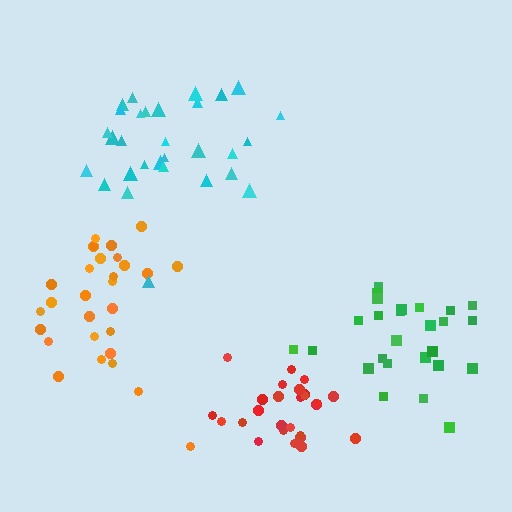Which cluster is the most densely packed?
Red.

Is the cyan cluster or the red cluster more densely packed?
Red.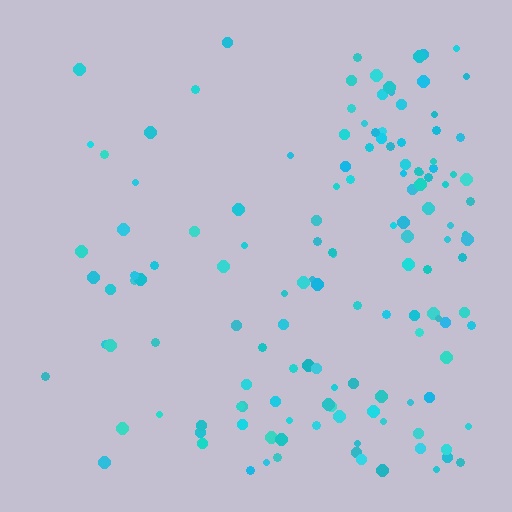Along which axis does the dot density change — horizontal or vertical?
Horizontal.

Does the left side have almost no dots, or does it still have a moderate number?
Still a moderate number, just noticeably fewer than the right.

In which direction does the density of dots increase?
From left to right, with the right side densest.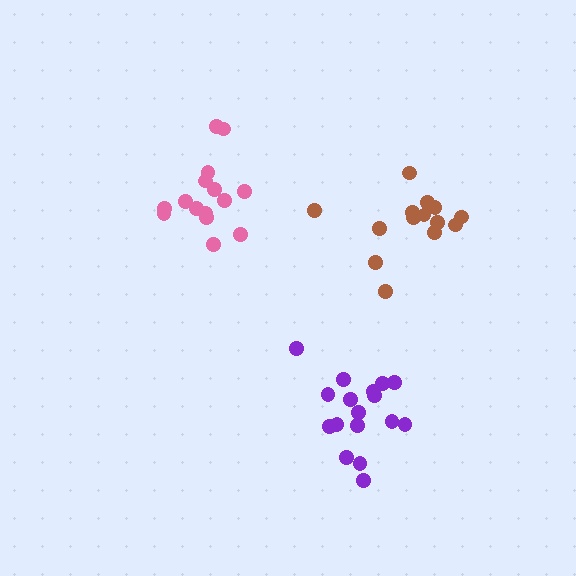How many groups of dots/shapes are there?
There are 3 groups.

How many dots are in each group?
Group 1: 14 dots, Group 2: 15 dots, Group 3: 17 dots (46 total).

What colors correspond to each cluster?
The clusters are colored: brown, pink, purple.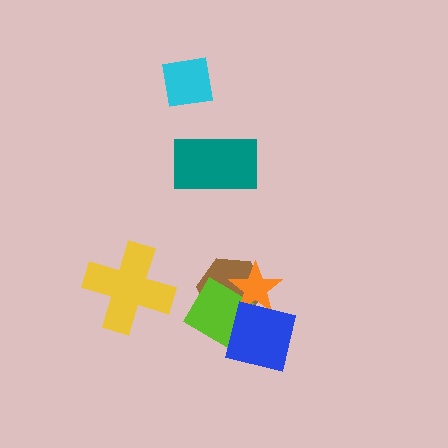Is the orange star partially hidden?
Yes, it is partially covered by another shape.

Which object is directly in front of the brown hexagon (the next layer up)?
The lime diamond is directly in front of the brown hexagon.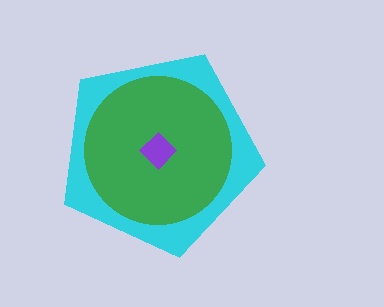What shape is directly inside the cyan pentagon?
The green circle.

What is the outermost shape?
The cyan pentagon.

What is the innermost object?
The purple diamond.